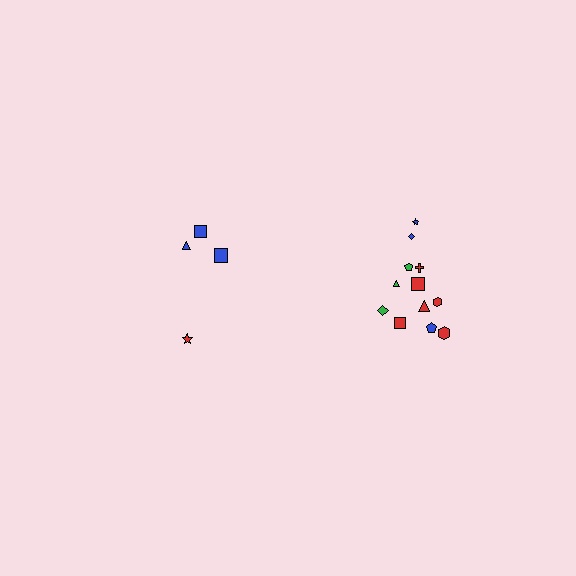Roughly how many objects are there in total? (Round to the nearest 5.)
Roughly 15 objects in total.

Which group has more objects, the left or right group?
The right group.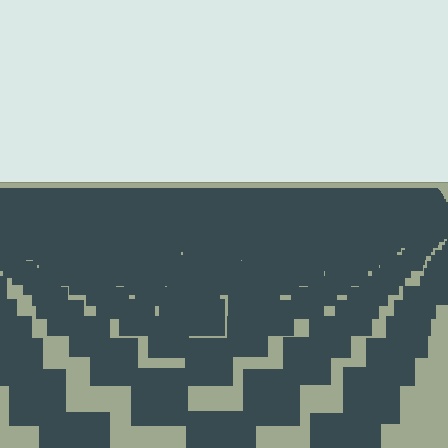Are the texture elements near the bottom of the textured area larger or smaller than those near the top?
Larger. Near the bottom, elements are closer to the viewer and appear at a bigger on-screen size.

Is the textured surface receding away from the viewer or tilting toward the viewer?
The surface is receding away from the viewer. Texture elements get smaller and denser toward the top.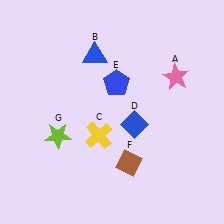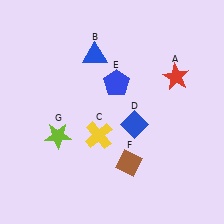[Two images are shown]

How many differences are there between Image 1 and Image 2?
There is 1 difference between the two images.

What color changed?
The star (A) changed from pink in Image 1 to red in Image 2.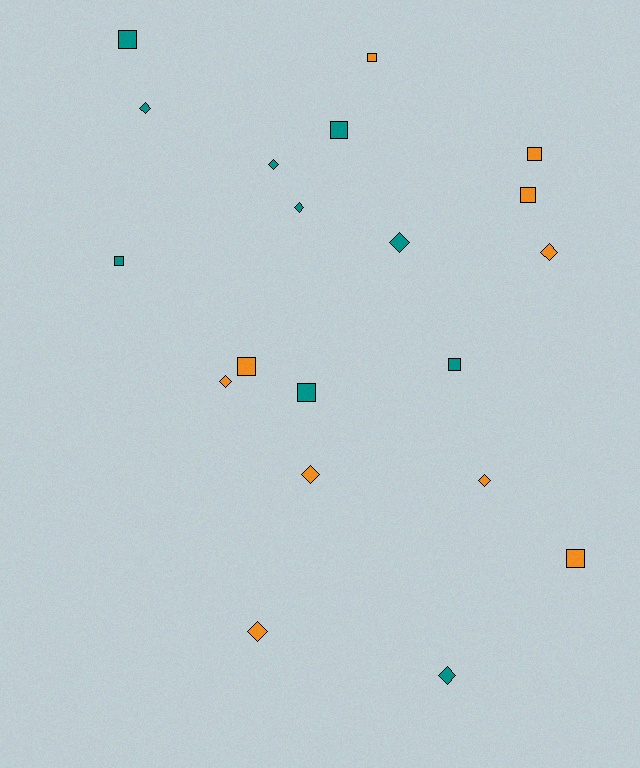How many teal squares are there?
There are 5 teal squares.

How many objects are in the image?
There are 20 objects.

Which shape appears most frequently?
Square, with 10 objects.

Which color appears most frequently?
Teal, with 10 objects.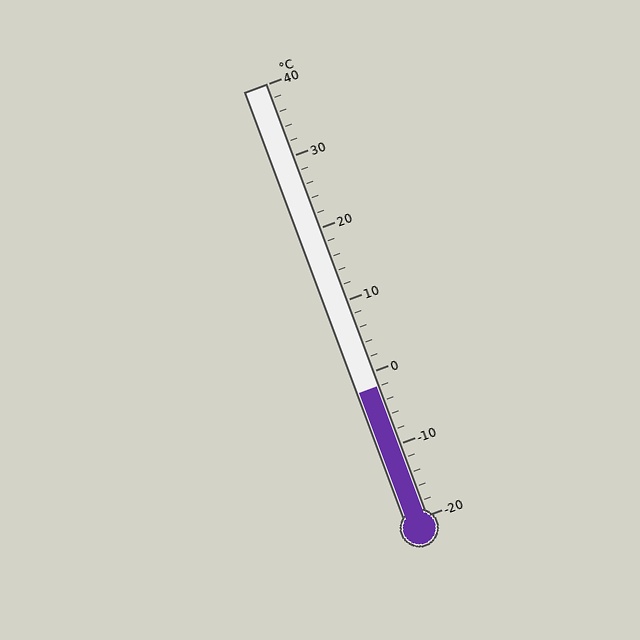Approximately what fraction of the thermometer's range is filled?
The thermometer is filled to approximately 30% of its range.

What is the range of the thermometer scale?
The thermometer scale ranges from -20°C to 40°C.